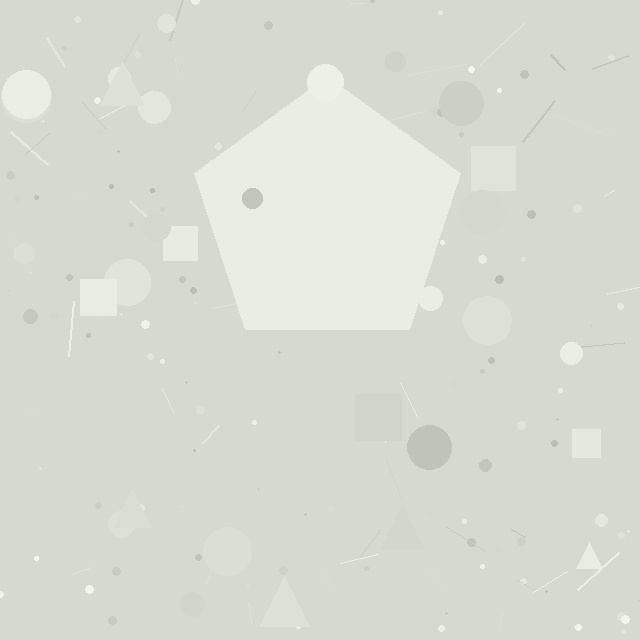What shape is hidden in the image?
A pentagon is hidden in the image.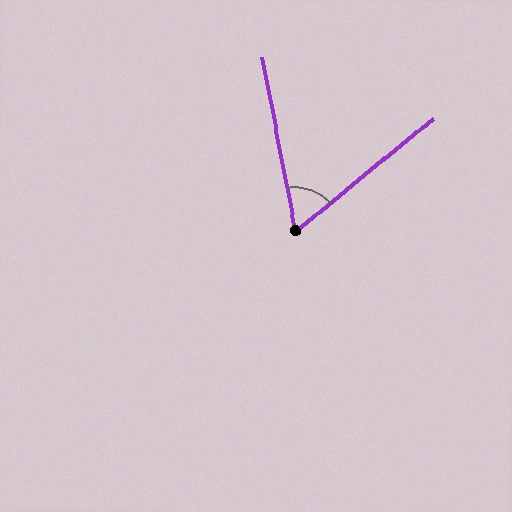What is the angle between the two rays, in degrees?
Approximately 61 degrees.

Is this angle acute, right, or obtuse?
It is acute.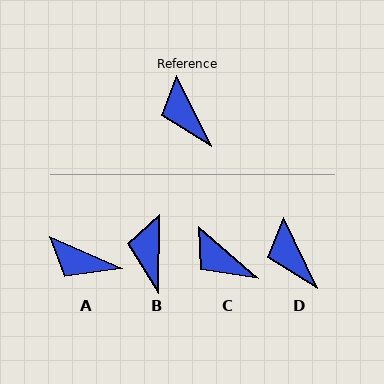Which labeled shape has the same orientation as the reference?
D.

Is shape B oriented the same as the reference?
No, it is off by about 26 degrees.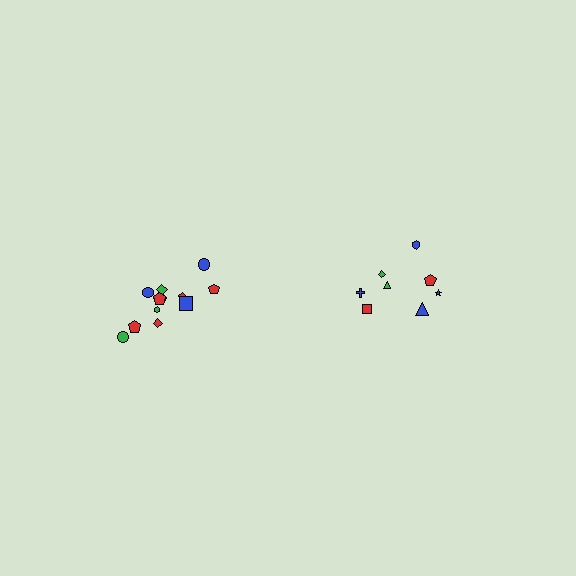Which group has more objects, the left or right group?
The left group.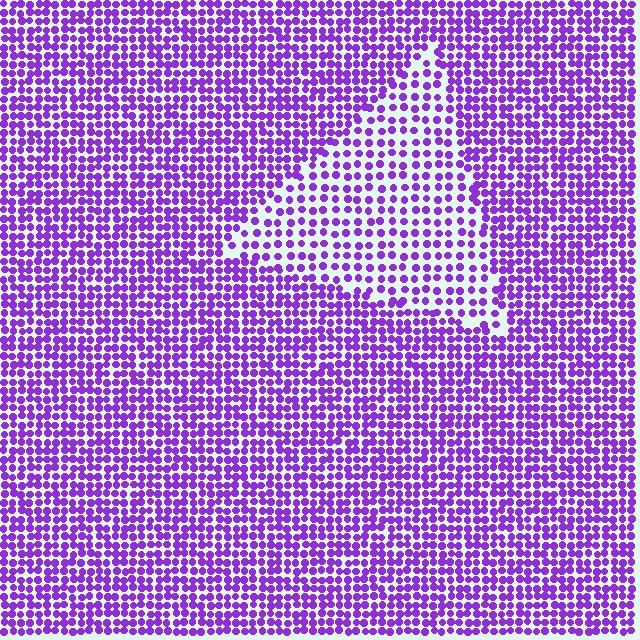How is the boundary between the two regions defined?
The boundary is defined by a change in element density (approximately 1.8x ratio). All elements are the same color, size, and shape.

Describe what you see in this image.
The image contains small purple elements arranged at two different densities. A triangle-shaped region is visible where the elements are less densely packed than the surrounding area.